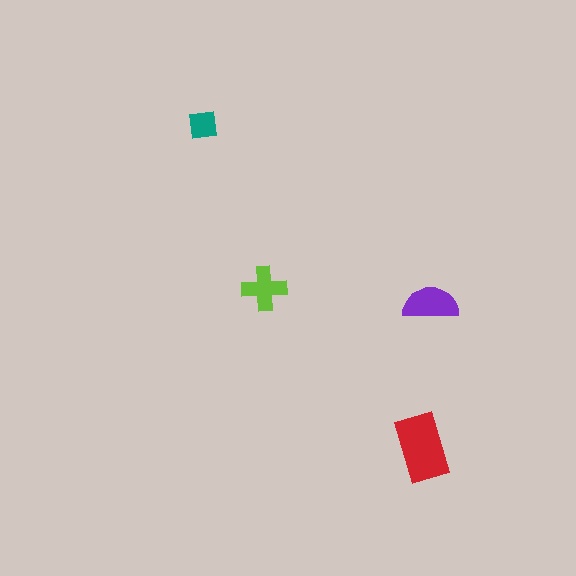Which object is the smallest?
The teal square.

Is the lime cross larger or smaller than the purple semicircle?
Smaller.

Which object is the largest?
The red rectangle.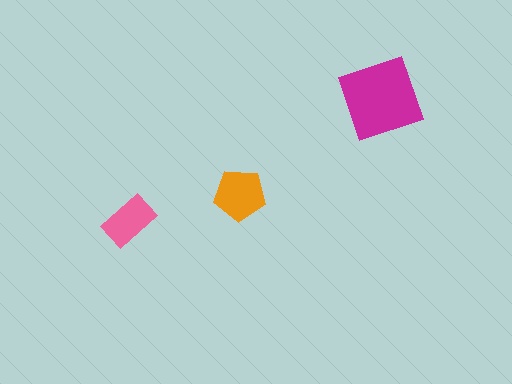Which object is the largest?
The magenta square.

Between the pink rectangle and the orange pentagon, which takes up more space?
The orange pentagon.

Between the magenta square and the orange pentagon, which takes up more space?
The magenta square.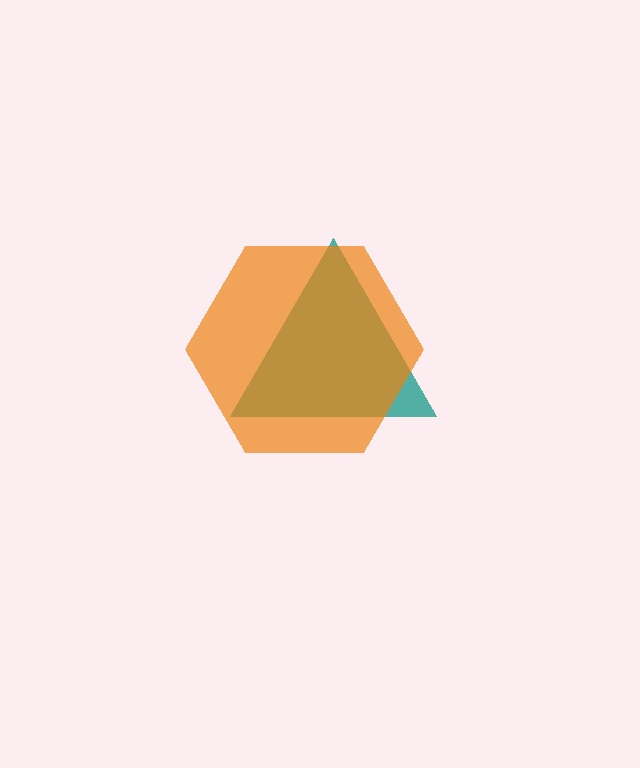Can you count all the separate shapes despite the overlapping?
Yes, there are 2 separate shapes.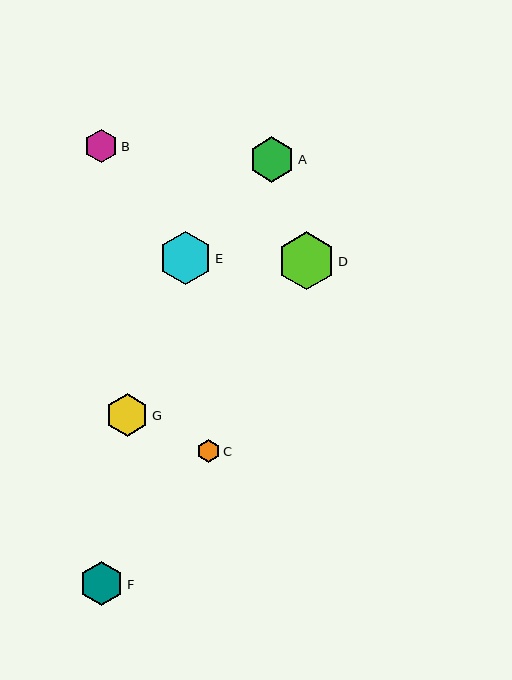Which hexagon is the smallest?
Hexagon C is the smallest with a size of approximately 23 pixels.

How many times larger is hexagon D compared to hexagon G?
Hexagon D is approximately 1.3 times the size of hexagon G.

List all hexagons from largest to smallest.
From largest to smallest: D, E, A, F, G, B, C.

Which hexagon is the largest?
Hexagon D is the largest with a size of approximately 58 pixels.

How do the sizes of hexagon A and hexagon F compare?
Hexagon A and hexagon F are approximately the same size.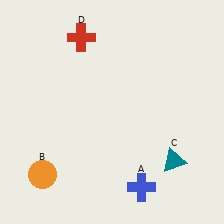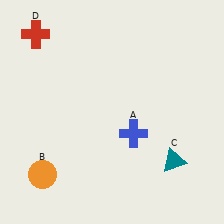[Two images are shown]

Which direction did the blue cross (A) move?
The blue cross (A) moved up.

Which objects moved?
The objects that moved are: the blue cross (A), the red cross (D).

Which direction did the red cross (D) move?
The red cross (D) moved left.